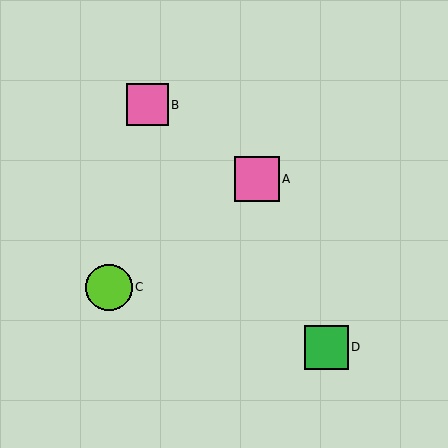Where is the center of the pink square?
The center of the pink square is at (257, 179).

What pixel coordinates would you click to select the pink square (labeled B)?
Click at (147, 105) to select the pink square B.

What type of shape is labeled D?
Shape D is a green square.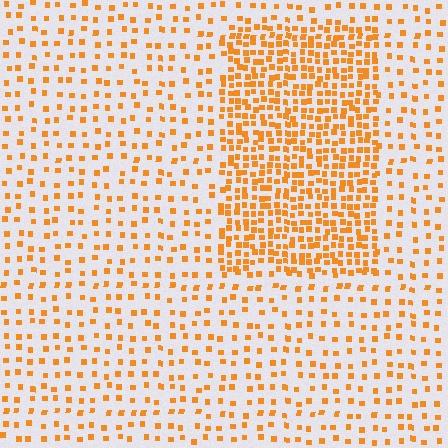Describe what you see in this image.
The image contains small orange elements arranged at two different densities. A rectangle-shaped region is visible where the elements are more densely packed than the surrounding area.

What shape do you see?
I see a rectangle.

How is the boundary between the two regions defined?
The boundary is defined by a change in element density (approximately 2.5x ratio). All elements are the same color, size, and shape.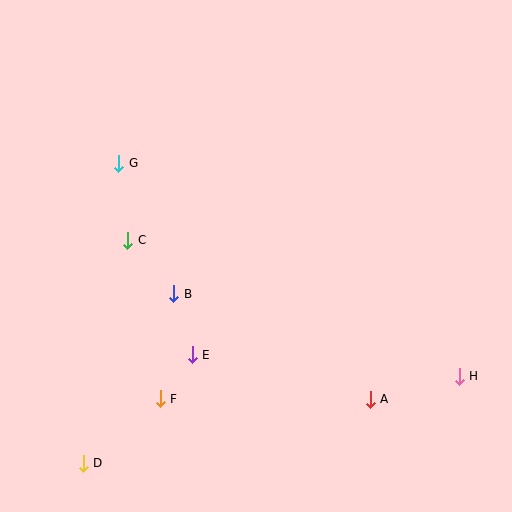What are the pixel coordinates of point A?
Point A is at (370, 399).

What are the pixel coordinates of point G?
Point G is at (119, 163).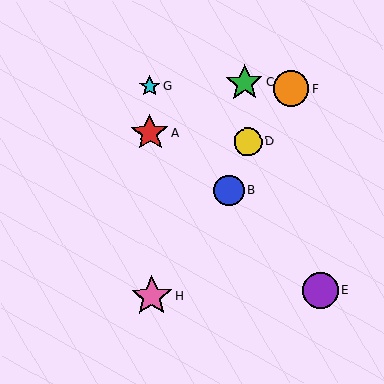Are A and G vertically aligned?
Yes, both are at x≈150.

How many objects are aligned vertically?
3 objects (A, G, H) are aligned vertically.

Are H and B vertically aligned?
No, H is at x≈152 and B is at x≈229.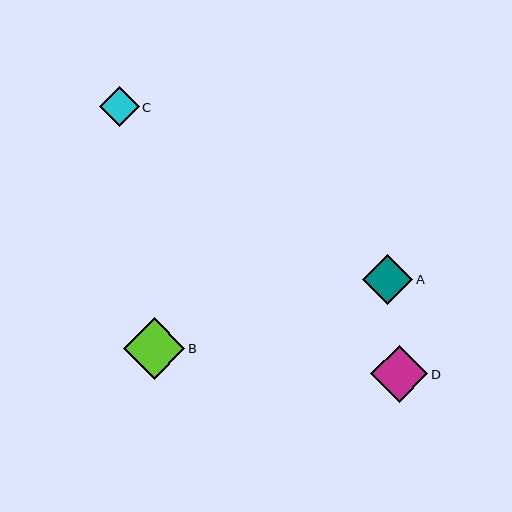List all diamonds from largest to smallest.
From largest to smallest: B, D, A, C.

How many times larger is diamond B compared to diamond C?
Diamond B is approximately 1.6 times the size of diamond C.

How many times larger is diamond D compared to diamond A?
Diamond D is approximately 1.1 times the size of diamond A.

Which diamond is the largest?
Diamond B is the largest with a size of approximately 61 pixels.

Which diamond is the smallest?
Diamond C is the smallest with a size of approximately 39 pixels.